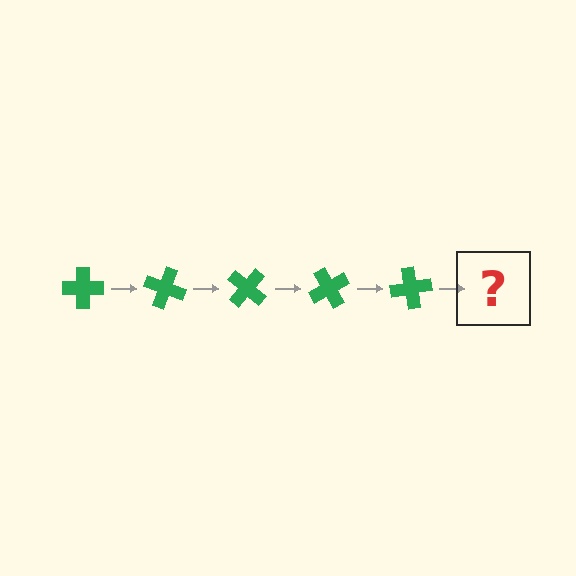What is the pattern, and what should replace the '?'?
The pattern is that the cross rotates 20 degrees each step. The '?' should be a green cross rotated 100 degrees.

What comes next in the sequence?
The next element should be a green cross rotated 100 degrees.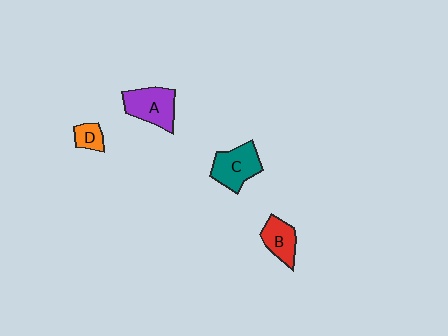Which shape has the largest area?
Shape A (purple).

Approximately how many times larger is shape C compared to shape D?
Approximately 2.4 times.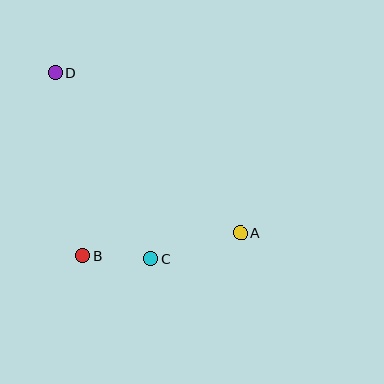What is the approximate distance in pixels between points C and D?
The distance between C and D is approximately 209 pixels.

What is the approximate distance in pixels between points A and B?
The distance between A and B is approximately 158 pixels.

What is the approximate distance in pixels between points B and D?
The distance between B and D is approximately 186 pixels.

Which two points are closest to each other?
Points B and C are closest to each other.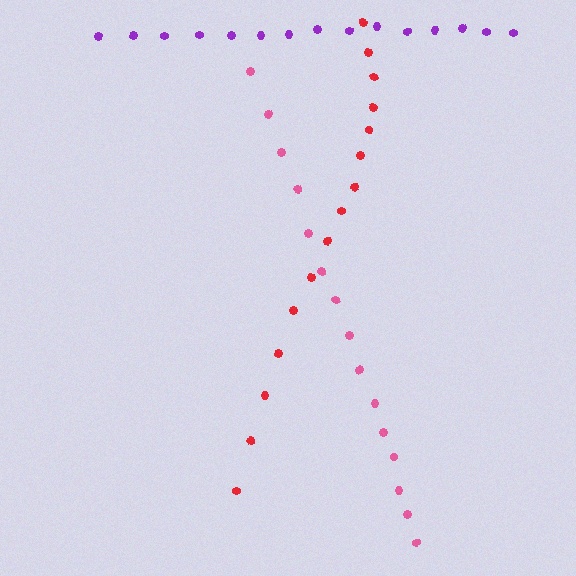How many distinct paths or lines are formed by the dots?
There are 3 distinct paths.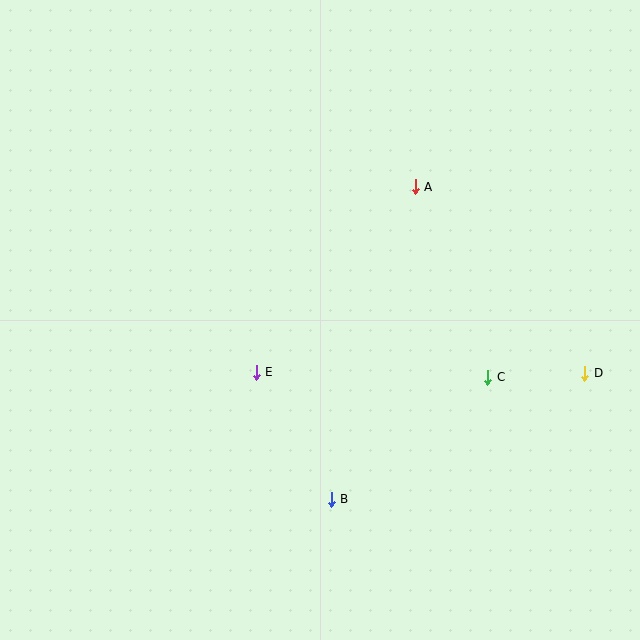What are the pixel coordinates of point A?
Point A is at (415, 187).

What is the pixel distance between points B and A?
The distance between B and A is 324 pixels.